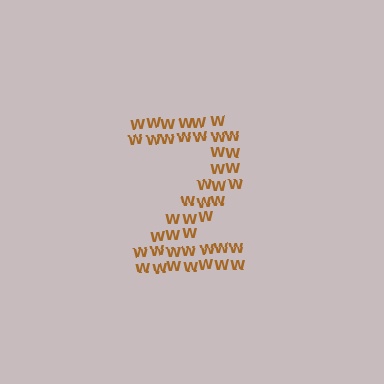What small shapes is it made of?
It is made of small letter W's.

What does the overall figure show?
The overall figure shows the digit 2.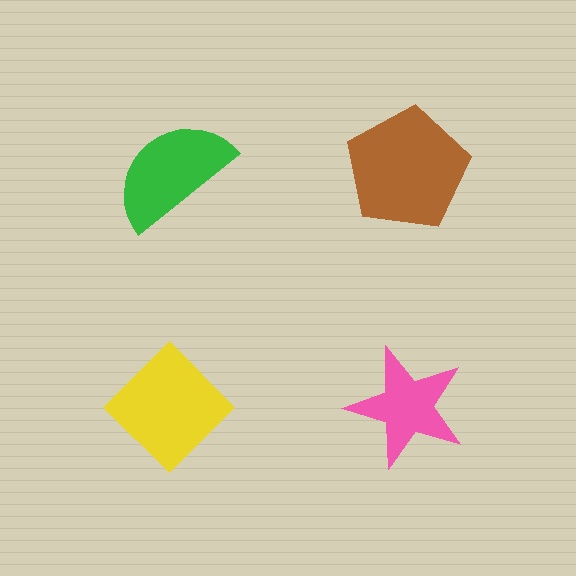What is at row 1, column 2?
A brown pentagon.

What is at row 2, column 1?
A yellow diamond.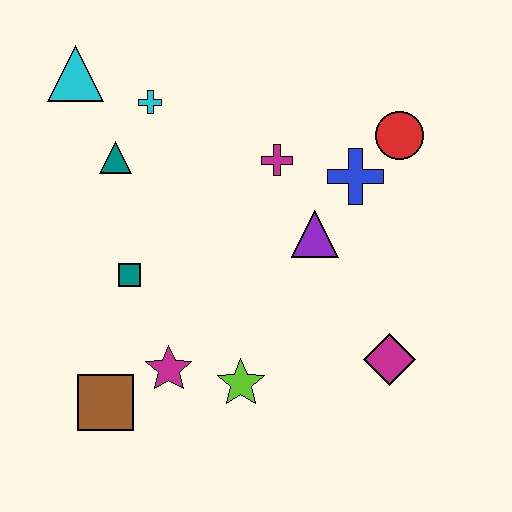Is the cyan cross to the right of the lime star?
No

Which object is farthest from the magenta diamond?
The cyan triangle is farthest from the magenta diamond.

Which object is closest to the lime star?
The magenta star is closest to the lime star.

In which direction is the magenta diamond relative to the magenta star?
The magenta diamond is to the right of the magenta star.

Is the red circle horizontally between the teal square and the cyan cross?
No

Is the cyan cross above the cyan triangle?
No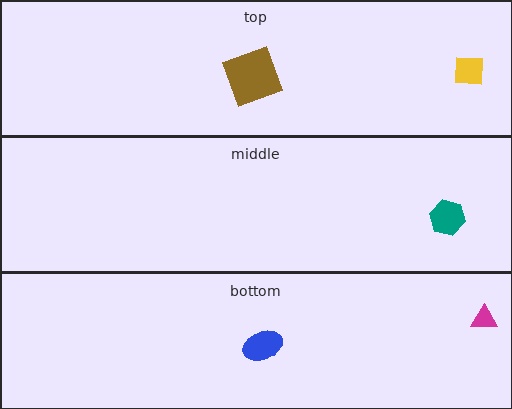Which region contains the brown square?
The top region.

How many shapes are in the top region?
2.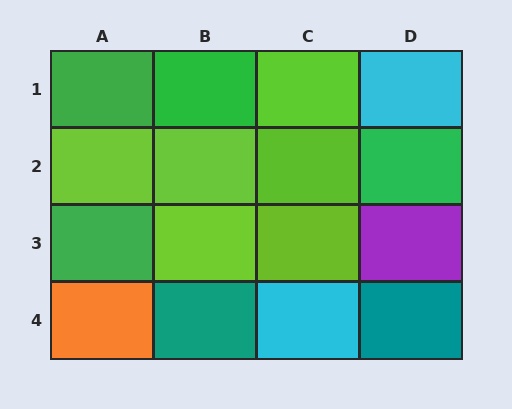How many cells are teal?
2 cells are teal.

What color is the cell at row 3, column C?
Lime.